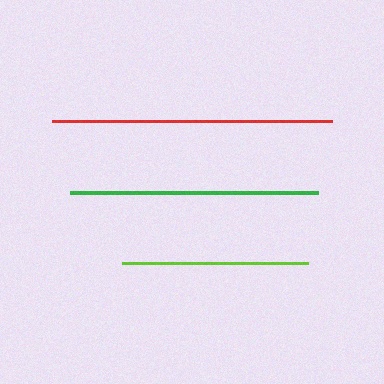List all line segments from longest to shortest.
From longest to shortest: red, green, lime.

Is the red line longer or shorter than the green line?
The red line is longer than the green line.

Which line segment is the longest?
The red line is the longest at approximately 280 pixels.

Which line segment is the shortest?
The lime line is the shortest at approximately 186 pixels.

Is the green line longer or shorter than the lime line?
The green line is longer than the lime line.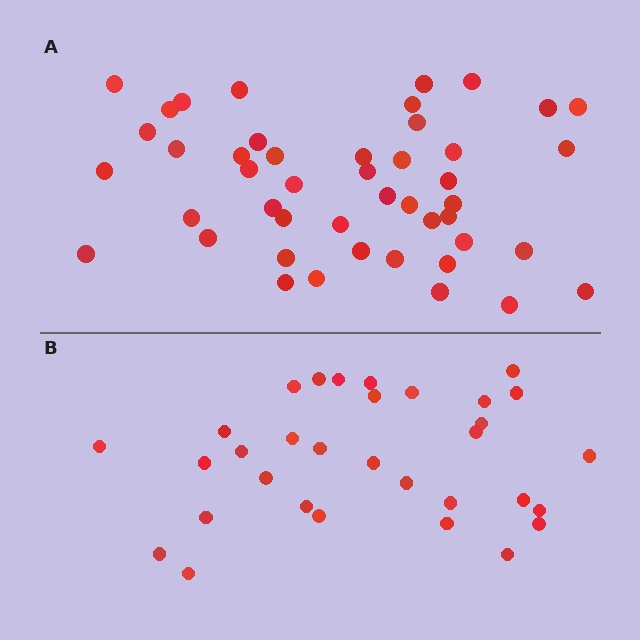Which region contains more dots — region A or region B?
Region A (the top region) has more dots.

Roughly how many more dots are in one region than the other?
Region A has approximately 15 more dots than region B.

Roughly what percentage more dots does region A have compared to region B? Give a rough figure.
About 45% more.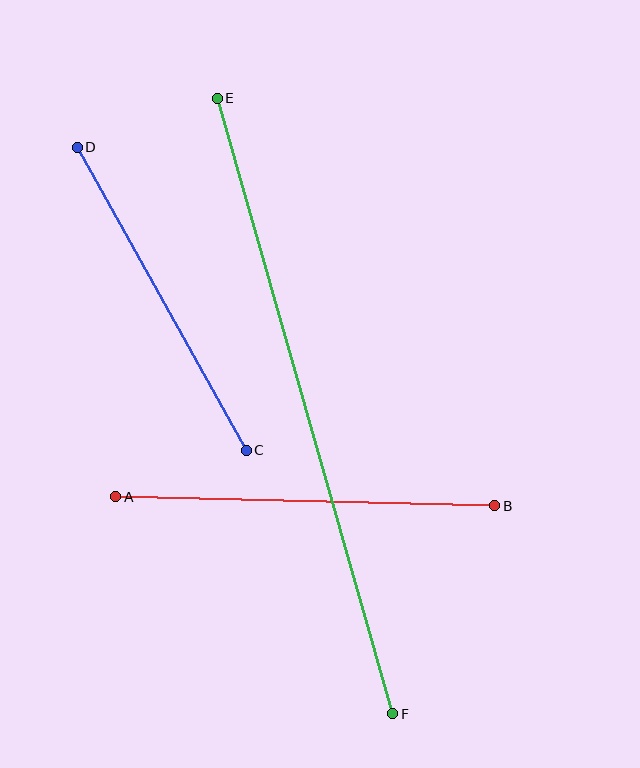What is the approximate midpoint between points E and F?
The midpoint is at approximately (305, 406) pixels.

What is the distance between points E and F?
The distance is approximately 640 pixels.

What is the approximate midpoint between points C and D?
The midpoint is at approximately (162, 299) pixels.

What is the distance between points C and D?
The distance is approximately 347 pixels.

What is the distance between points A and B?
The distance is approximately 379 pixels.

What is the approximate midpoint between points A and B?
The midpoint is at approximately (305, 501) pixels.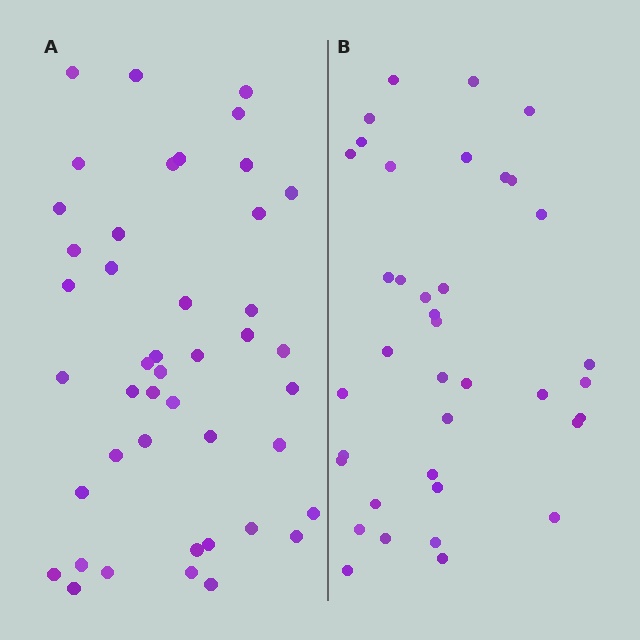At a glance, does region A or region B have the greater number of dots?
Region A (the left region) has more dots.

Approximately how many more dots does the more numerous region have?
Region A has about 6 more dots than region B.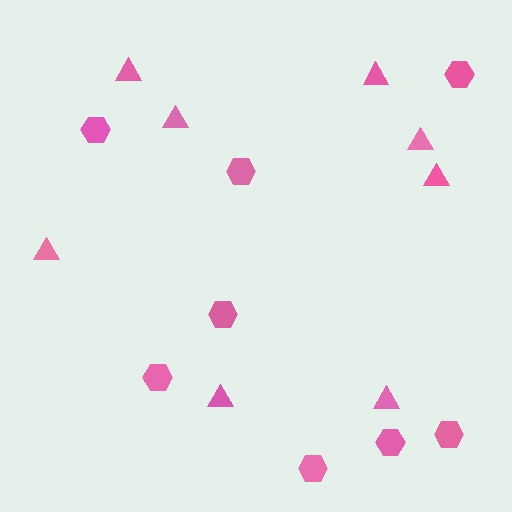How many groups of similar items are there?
There are 2 groups: one group of hexagons (8) and one group of triangles (8).